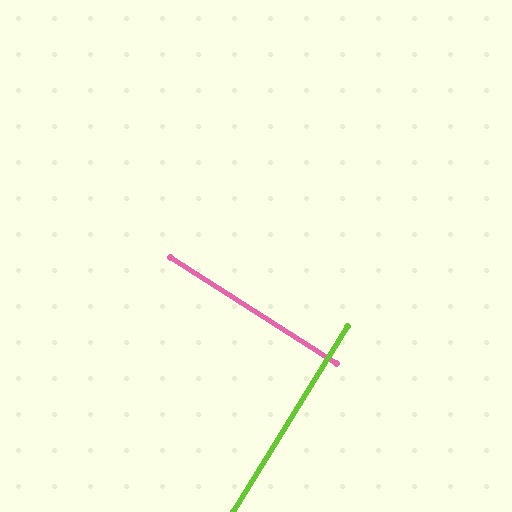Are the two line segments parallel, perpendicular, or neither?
Perpendicular — they meet at approximately 89°.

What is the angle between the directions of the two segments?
Approximately 89 degrees.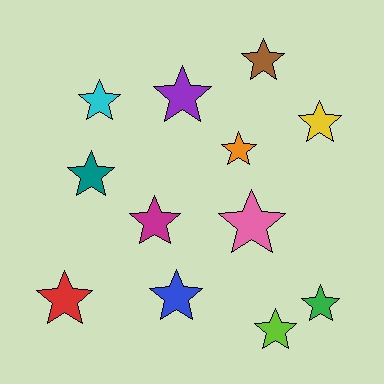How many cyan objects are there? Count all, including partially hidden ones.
There is 1 cyan object.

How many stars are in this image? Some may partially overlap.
There are 12 stars.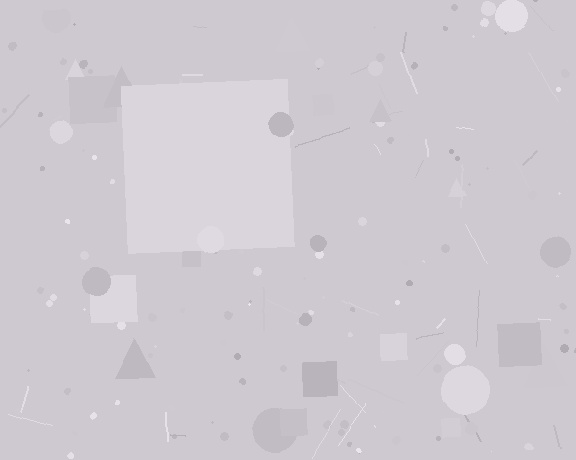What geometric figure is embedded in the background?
A square is embedded in the background.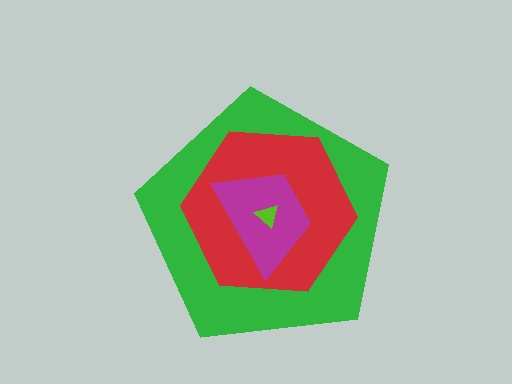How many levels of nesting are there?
4.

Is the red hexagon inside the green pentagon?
Yes.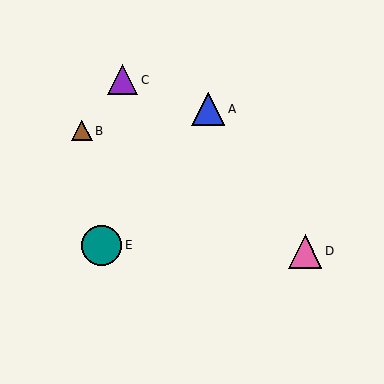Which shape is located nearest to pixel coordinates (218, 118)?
The blue triangle (labeled A) at (208, 109) is nearest to that location.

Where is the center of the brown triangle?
The center of the brown triangle is at (82, 131).